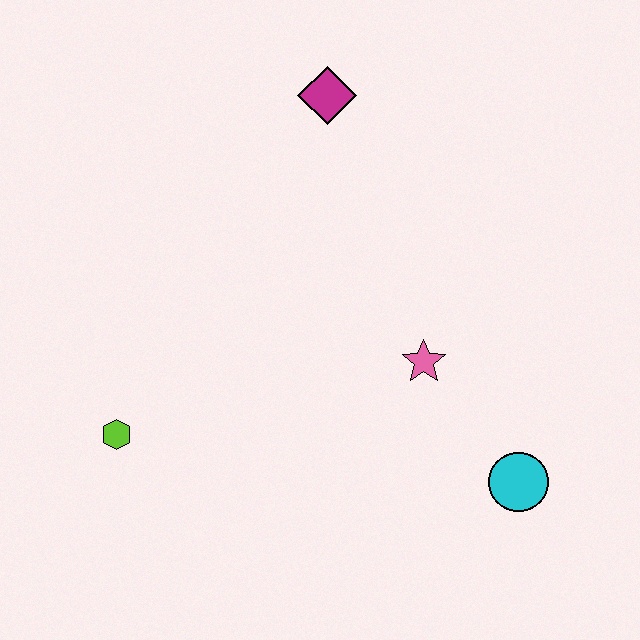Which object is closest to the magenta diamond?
The pink star is closest to the magenta diamond.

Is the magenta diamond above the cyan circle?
Yes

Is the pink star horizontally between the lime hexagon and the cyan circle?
Yes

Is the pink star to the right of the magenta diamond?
Yes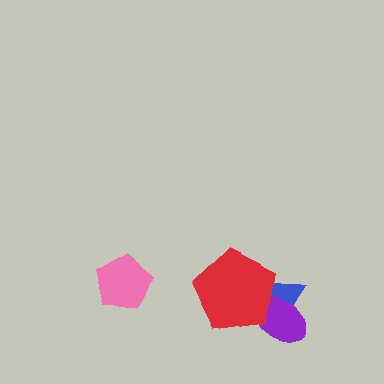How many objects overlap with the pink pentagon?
0 objects overlap with the pink pentagon.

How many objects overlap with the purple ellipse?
2 objects overlap with the purple ellipse.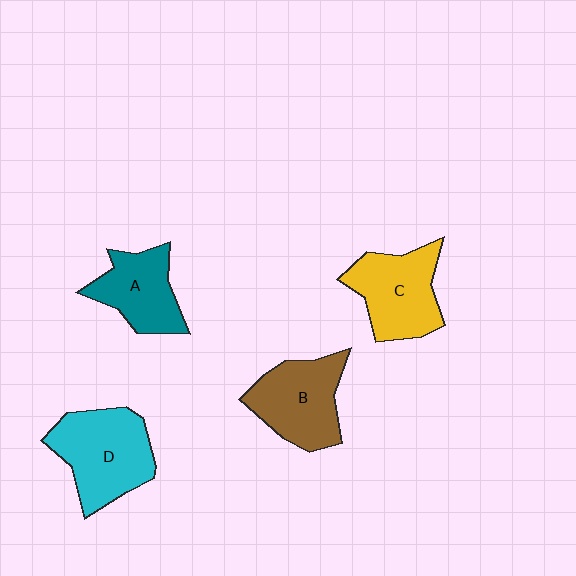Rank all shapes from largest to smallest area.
From largest to smallest: D (cyan), C (yellow), B (brown), A (teal).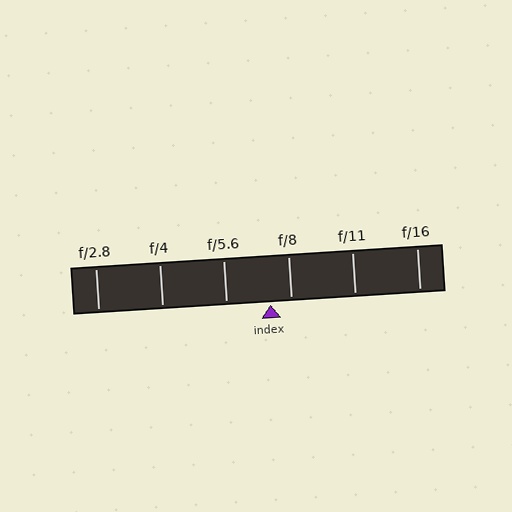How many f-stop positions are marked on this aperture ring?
There are 6 f-stop positions marked.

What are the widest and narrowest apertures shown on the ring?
The widest aperture shown is f/2.8 and the narrowest is f/16.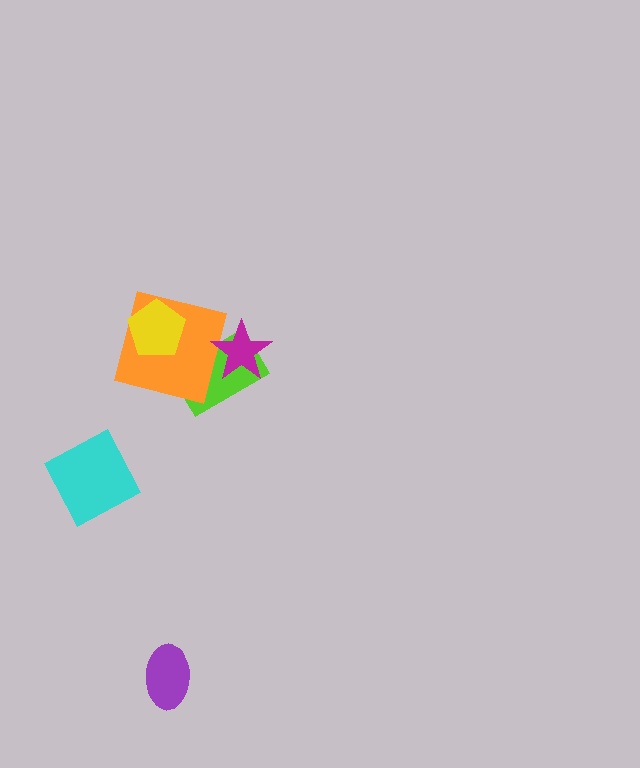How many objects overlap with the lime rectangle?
2 objects overlap with the lime rectangle.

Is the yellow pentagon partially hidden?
No, no other shape covers it.